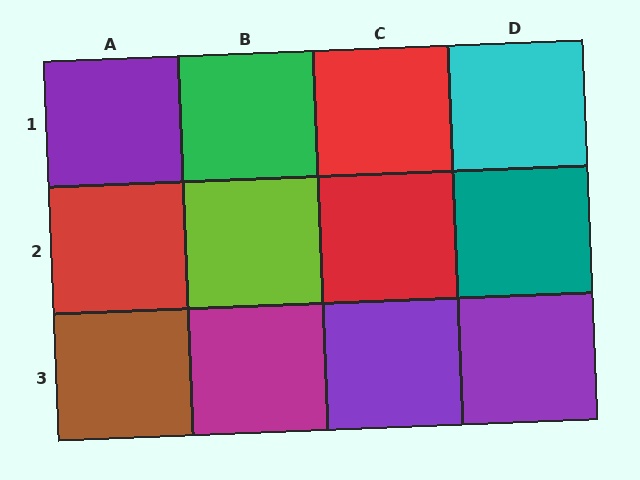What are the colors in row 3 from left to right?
Brown, magenta, purple, purple.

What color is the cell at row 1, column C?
Red.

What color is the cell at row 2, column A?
Red.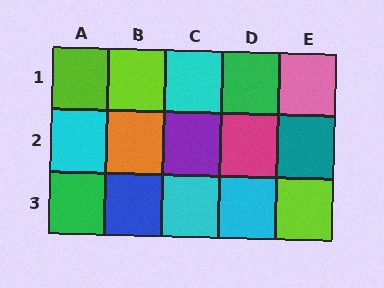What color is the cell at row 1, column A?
Lime.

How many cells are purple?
1 cell is purple.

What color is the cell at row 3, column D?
Cyan.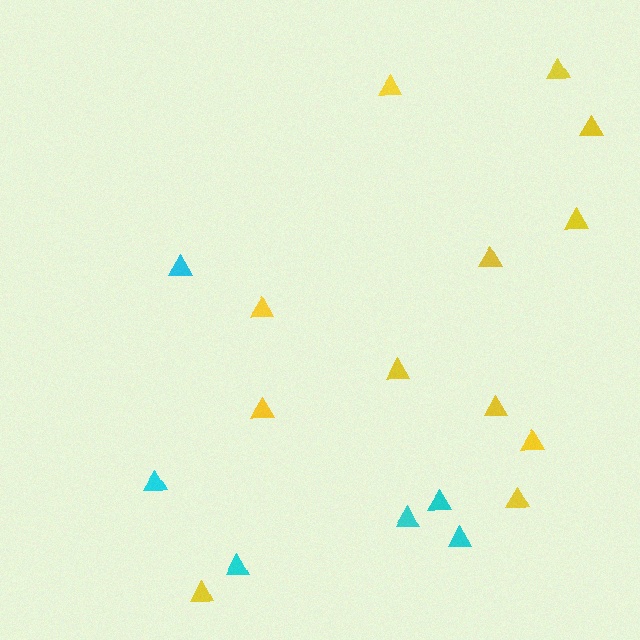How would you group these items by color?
There are 2 groups: one group of cyan triangles (6) and one group of yellow triangles (12).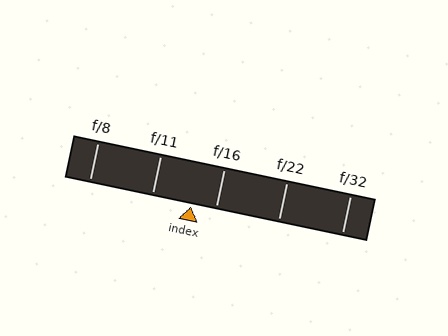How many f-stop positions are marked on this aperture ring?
There are 5 f-stop positions marked.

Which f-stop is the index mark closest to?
The index mark is closest to f/16.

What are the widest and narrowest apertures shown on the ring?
The widest aperture shown is f/8 and the narrowest is f/32.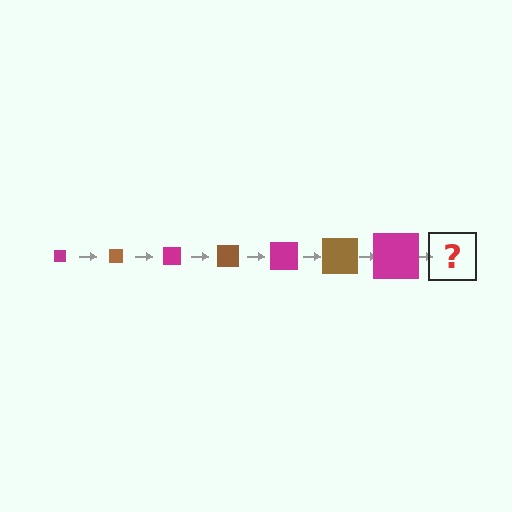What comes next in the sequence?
The next element should be a brown square, larger than the previous one.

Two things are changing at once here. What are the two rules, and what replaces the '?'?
The two rules are that the square grows larger each step and the color cycles through magenta and brown. The '?' should be a brown square, larger than the previous one.